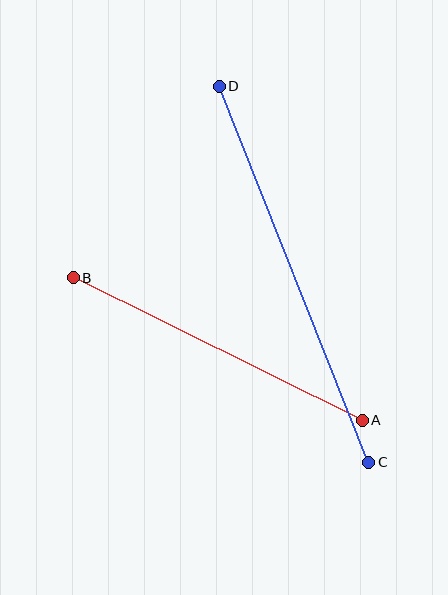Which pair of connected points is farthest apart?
Points C and D are farthest apart.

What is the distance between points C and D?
The distance is approximately 405 pixels.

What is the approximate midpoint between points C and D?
The midpoint is at approximately (294, 274) pixels.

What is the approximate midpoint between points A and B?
The midpoint is at approximately (218, 349) pixels.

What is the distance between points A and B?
The distance is approximately 322 pixels.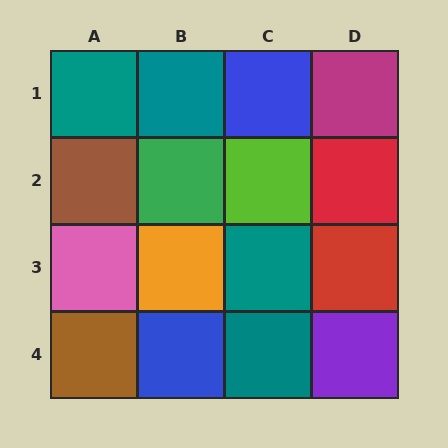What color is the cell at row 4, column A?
Brown.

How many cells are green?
1 cell is green.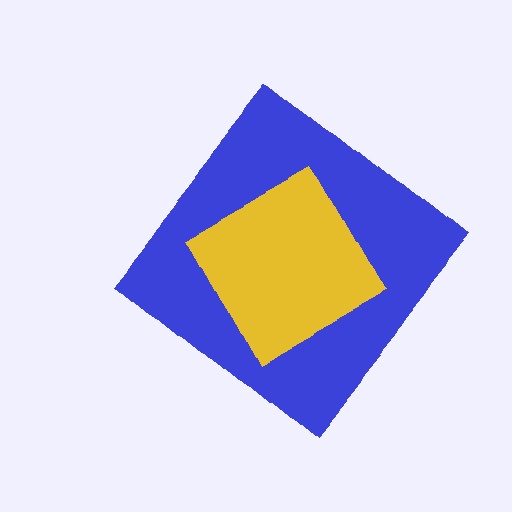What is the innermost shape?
The yellow square.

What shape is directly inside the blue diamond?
The yellow square.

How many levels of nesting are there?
2.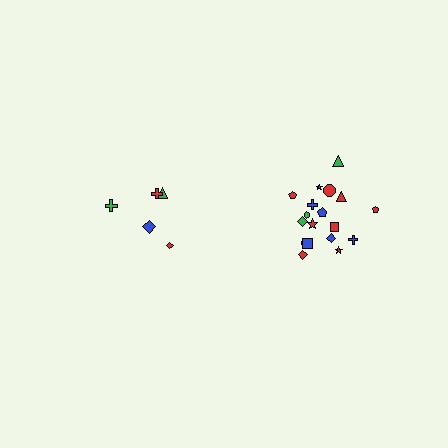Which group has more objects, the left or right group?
The right group.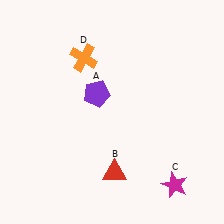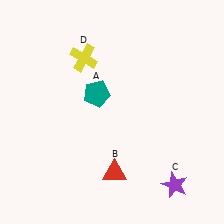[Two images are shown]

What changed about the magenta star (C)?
In Image 1, C is magenta. In Image 2, it changed to purple.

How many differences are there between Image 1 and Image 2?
There are 3 differences between the two images.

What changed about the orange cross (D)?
In Image 1, D is orange. In Image 2, it changed to yellow.